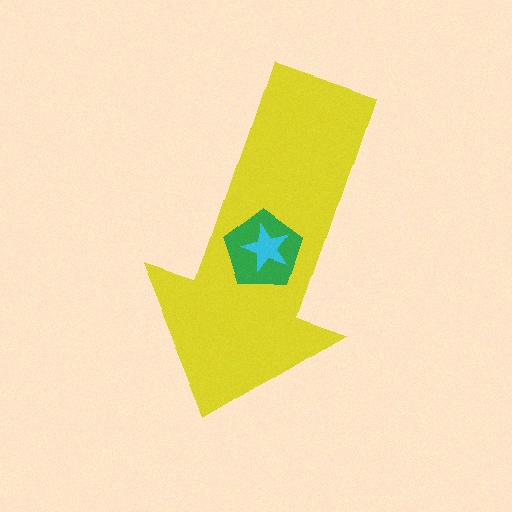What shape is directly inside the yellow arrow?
The green pentagon.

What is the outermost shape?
The yellow arrow.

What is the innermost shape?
The cyan star.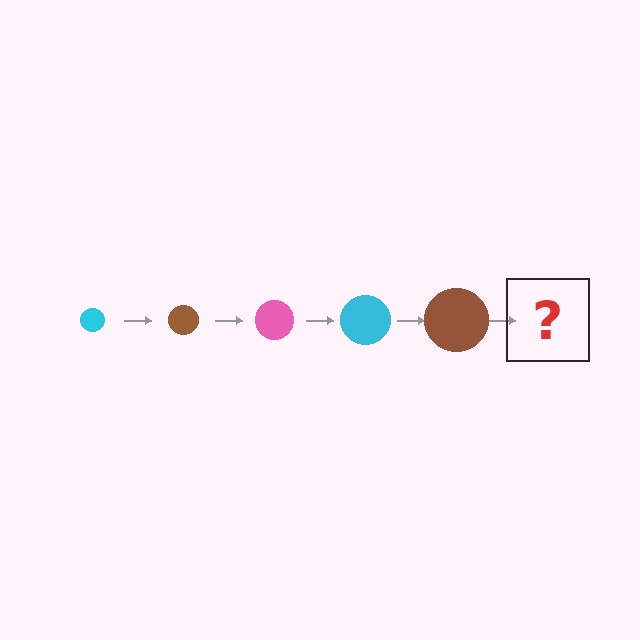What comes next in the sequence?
The next element should be a pink circle, larger than the previous one.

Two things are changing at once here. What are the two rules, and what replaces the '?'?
The two rules are that the circle grows larger each step and the color cycles through cyan, brown, and pink. The '?' should be a pink circle, larger than the previous one.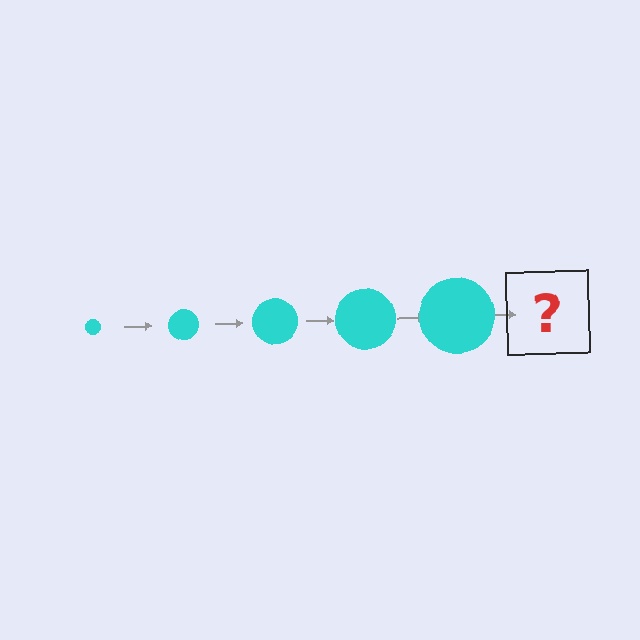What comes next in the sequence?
The next element should be a cyan circle, larger than the previous one.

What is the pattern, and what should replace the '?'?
The pattern is that the circle gets progressively larger each step. The '?' should be a cyan circle, larger than the previous one.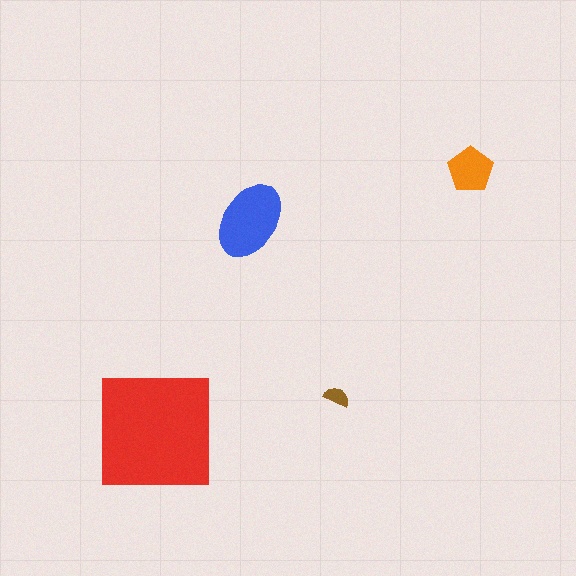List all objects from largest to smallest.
The red square, the blue ellipse, the orange pentagon, the brown semicircle.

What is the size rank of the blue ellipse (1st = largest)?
2nd.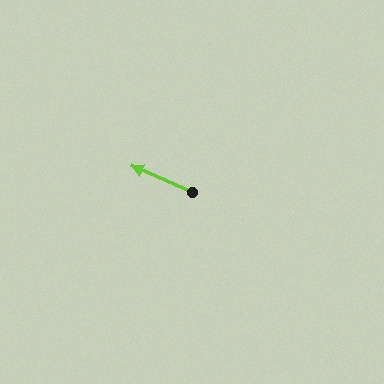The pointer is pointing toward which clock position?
Roughly 10 o'clock.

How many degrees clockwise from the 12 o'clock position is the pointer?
Approximately 294 degrees.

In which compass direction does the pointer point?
Northwest.